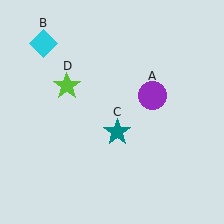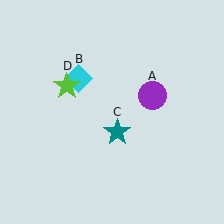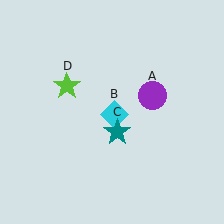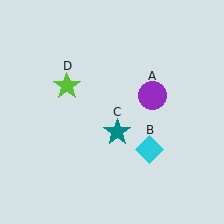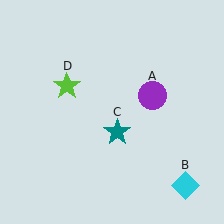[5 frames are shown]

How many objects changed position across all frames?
1 object changed position: cyan diamond (object B).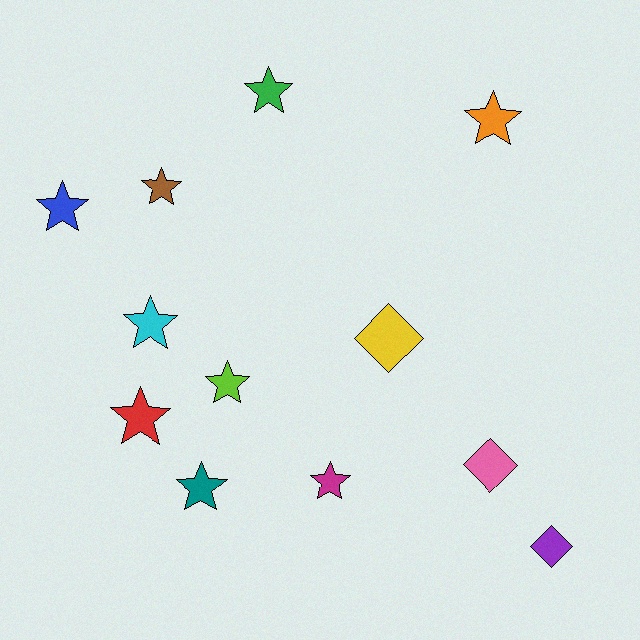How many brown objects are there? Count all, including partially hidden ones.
There is 1 brown object.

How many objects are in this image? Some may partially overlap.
There are 12 objects.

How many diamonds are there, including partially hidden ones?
There are 3 diamonds.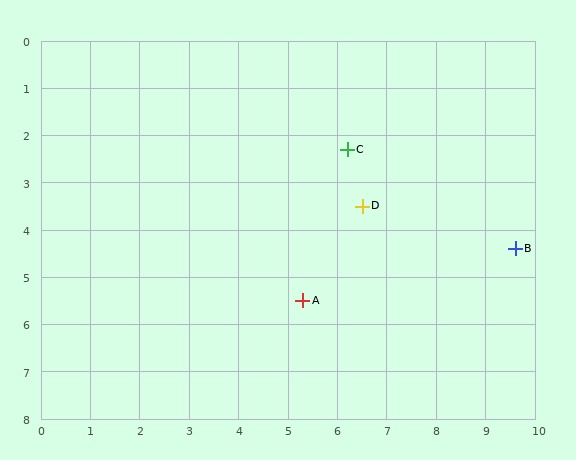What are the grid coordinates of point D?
Point D is at approximately (6.5, 3.5).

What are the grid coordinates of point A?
Point A is at approximately (5.3, 5.5).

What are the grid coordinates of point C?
Point C is at approximately (6.2, 2.3).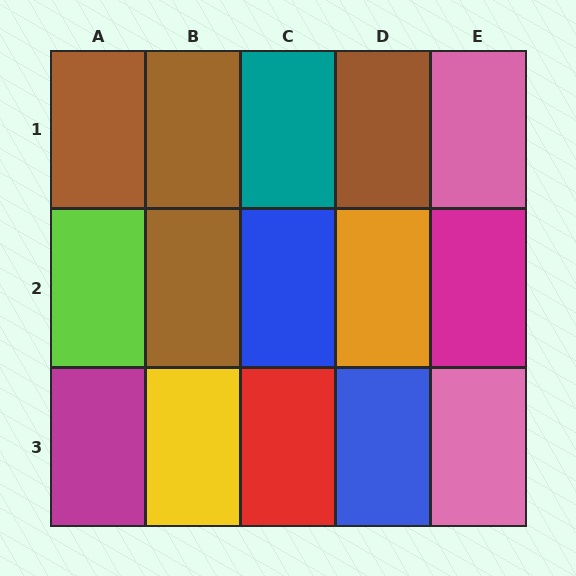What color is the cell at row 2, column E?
Magenta.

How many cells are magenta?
2 cells are magenta.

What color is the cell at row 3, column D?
Blue.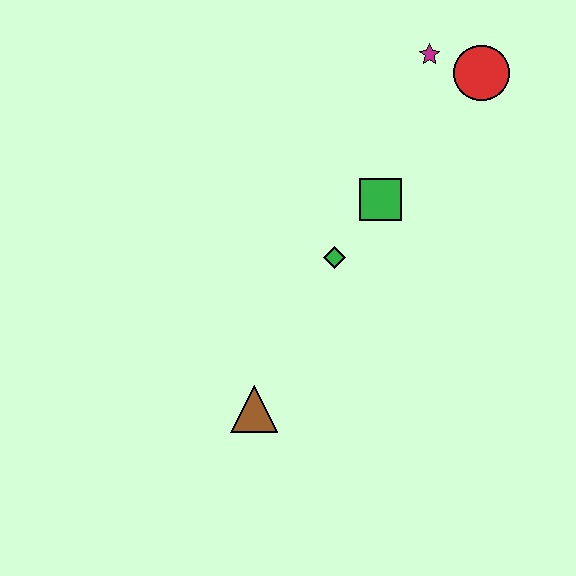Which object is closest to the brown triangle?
The green diamond is closest to the brown triangle.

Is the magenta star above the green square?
Yes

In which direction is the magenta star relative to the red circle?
The magenta star is to the left of the red circle.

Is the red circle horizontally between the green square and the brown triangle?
No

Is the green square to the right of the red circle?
No